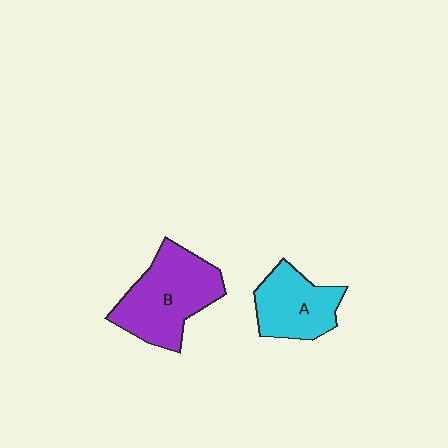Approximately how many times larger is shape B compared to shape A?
Approximately 1.4 times.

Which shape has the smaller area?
Shape A (cyan).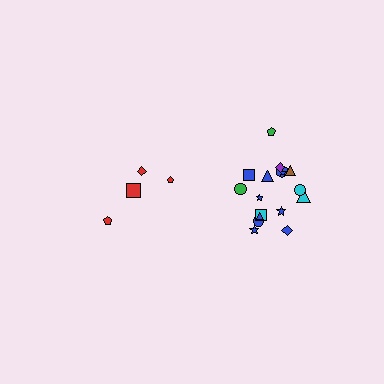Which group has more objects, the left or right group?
The right group.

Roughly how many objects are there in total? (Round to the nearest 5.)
Roughly 20 objects in total.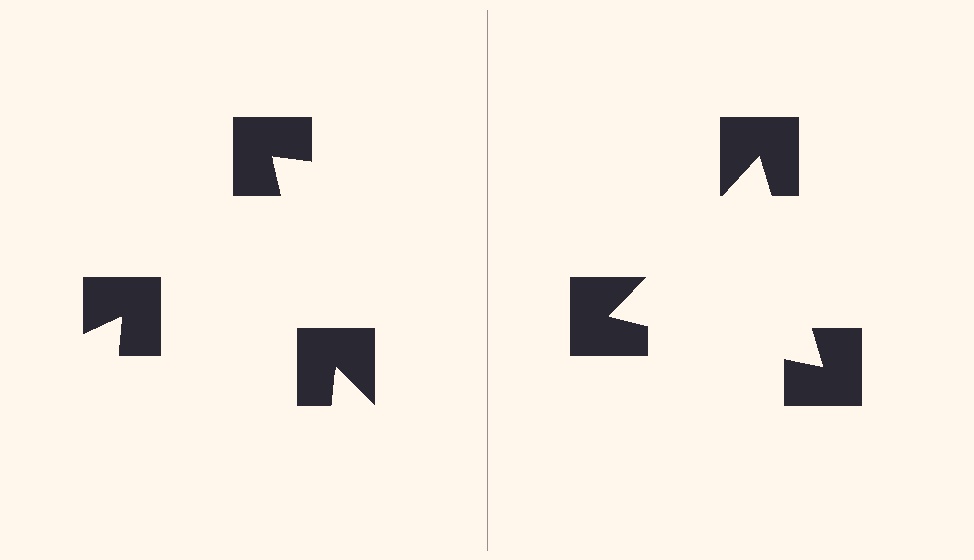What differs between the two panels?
The notched squares are positioned identically on both sides; only the wedge orientations differ. On the right they align to a triangle; on the left they are misaligned.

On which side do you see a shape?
An illusory triangle appears on the right side. On the left side the wedge cuts are rotated, so no coherent shape forms.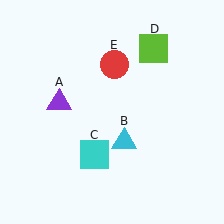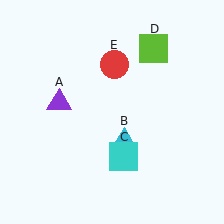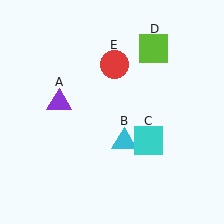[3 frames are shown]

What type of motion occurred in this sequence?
The cyan square (object C) rotated counterclockwise around the center of the scene.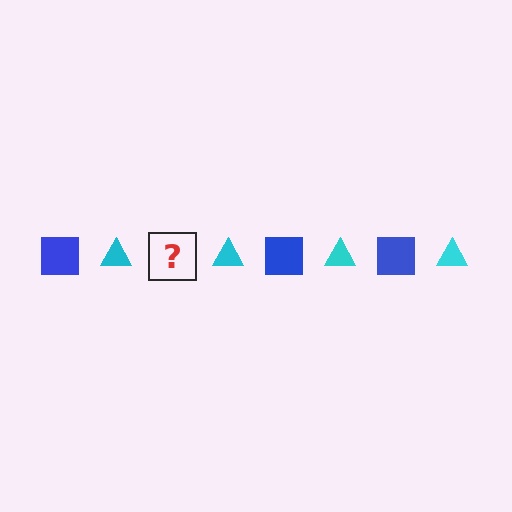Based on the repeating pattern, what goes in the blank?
The blank should be a blue square.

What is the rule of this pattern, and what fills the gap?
The rule is that the pattern alternates between blue square and cyan triangle. The gap should be filled with a blue square.